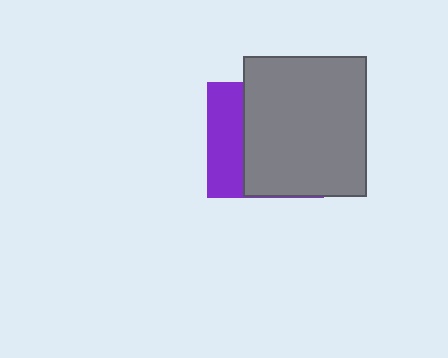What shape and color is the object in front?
The object in front is a gray rectangle.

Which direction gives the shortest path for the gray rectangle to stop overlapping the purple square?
Moving right gives the shortest separation.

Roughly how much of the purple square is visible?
A small part of it is visible (roughly 31%).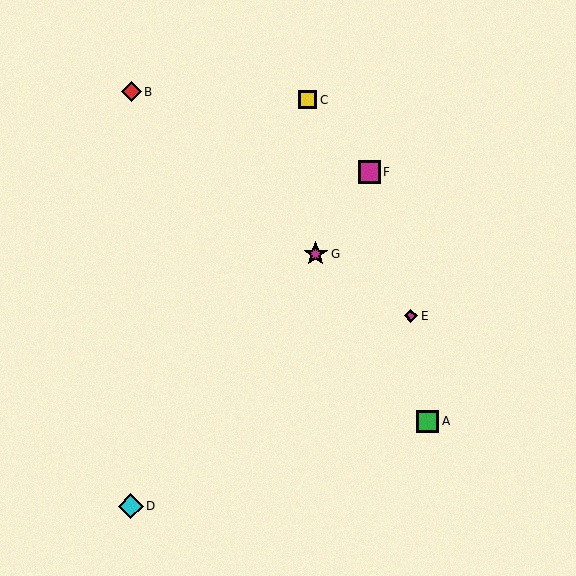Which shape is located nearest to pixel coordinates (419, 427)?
The green square (labeled A) at (428, 421) is nearest to that location.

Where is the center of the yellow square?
The center of the yellow square is at (307, 100).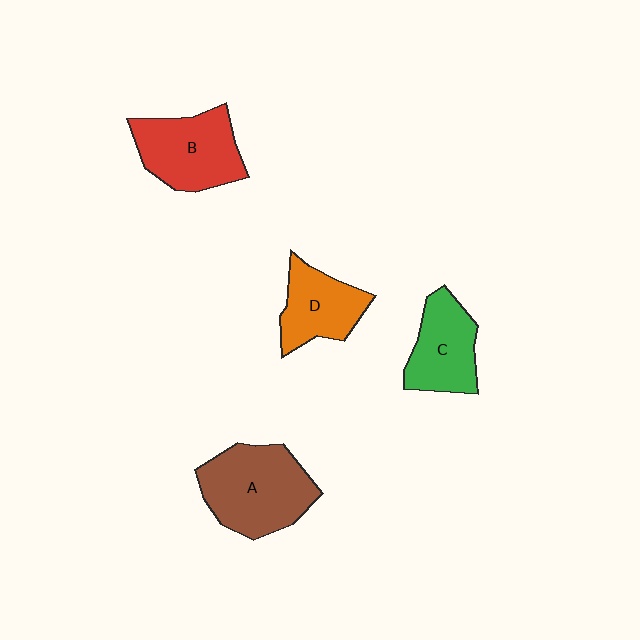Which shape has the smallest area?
Shape D (orange).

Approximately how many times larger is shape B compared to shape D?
Approximately 1.3 times.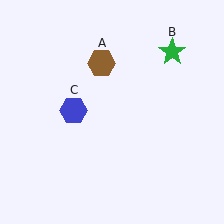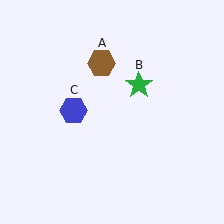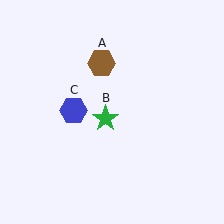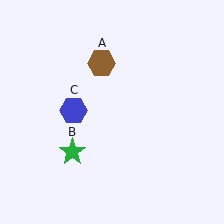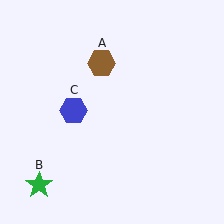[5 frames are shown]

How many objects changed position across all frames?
1 object changed position: green star (object B).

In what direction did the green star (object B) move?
The green star (object B) moved down and to the left.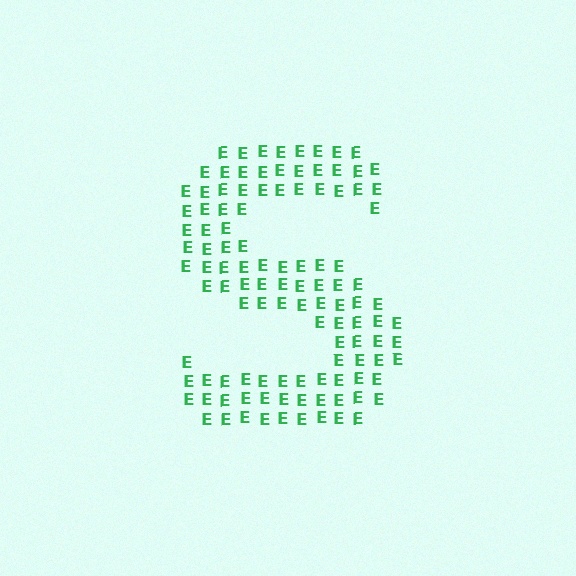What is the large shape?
The large shape is the letter S.